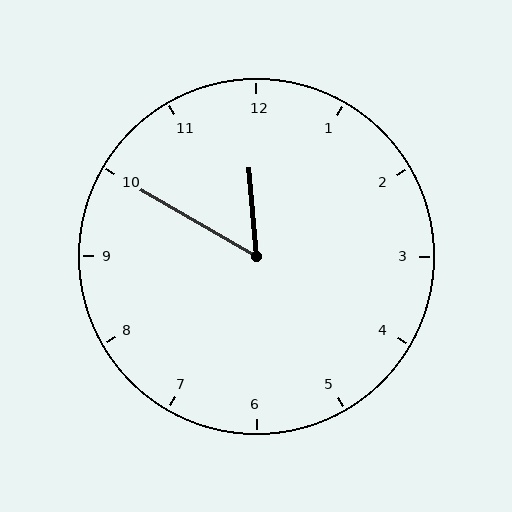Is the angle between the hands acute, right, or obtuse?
It is acute.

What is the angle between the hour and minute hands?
Approximately 55 degrees.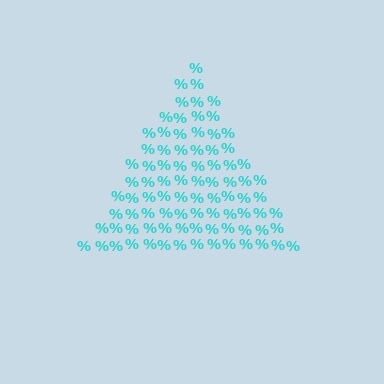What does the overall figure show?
The overall figure shows a triangle.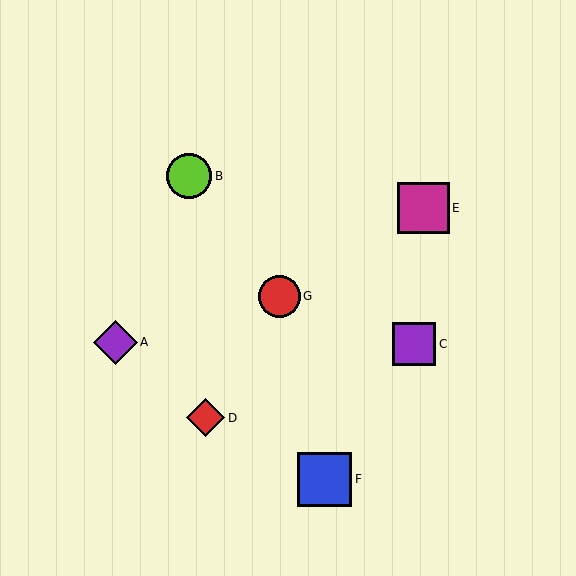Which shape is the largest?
The blue square (labeled F) is the largest.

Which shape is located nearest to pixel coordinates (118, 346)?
The purple diamond (labeled A) at (115, 342) is nearest to that location.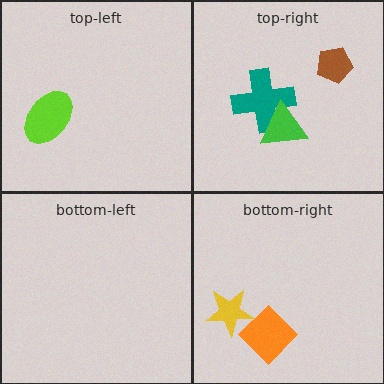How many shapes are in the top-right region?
3.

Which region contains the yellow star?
The bottom-right region.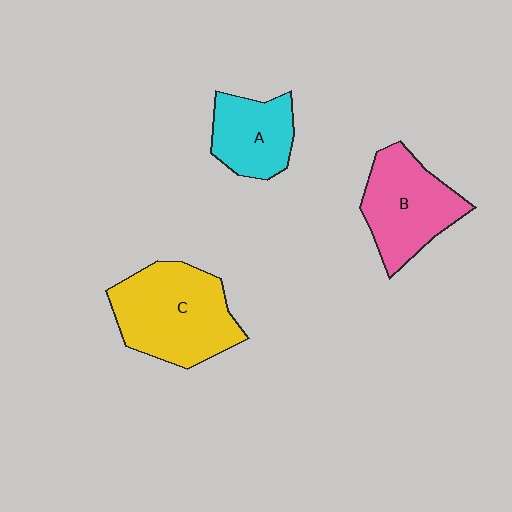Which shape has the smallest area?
Shape A (cyan).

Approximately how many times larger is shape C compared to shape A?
Approximately 1.7 times.